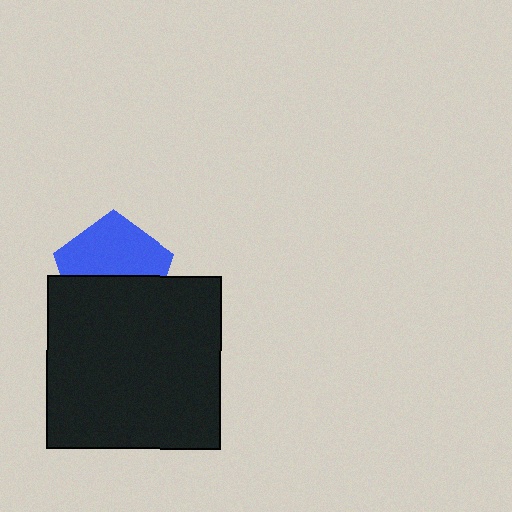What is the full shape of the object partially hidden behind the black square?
The partially hidden object is a blue pentagon.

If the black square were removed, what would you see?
You would see the complete blue pentagon.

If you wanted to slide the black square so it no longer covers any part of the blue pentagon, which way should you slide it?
Slide it down — that is the most direct way to separate the two shapes.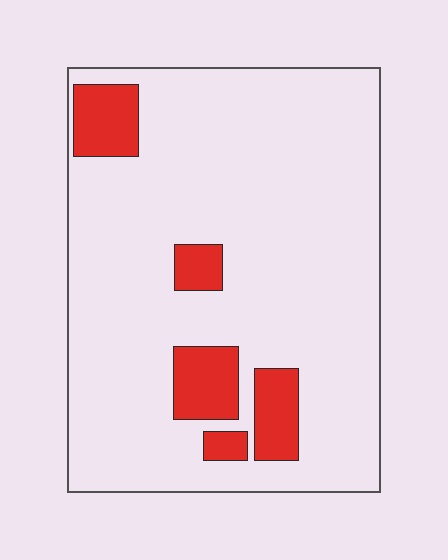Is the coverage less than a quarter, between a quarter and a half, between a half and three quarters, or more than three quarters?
Less than a quarter.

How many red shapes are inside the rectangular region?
5.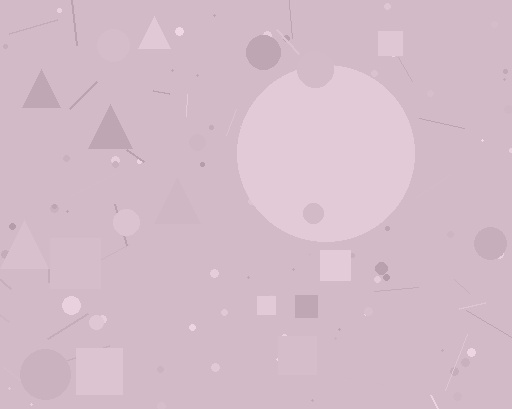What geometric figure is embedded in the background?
A circle is embedded in the background.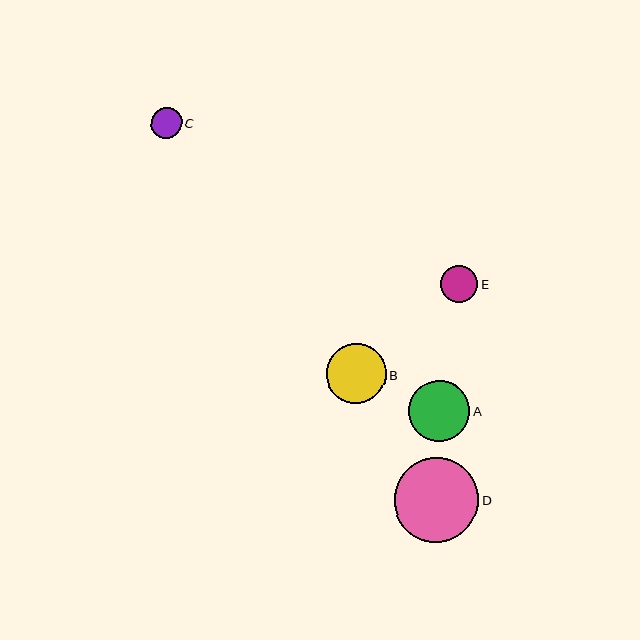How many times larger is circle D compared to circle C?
Circle D is approximately 2.7 times the size of circle C.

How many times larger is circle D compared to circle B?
Circle D is approximately 1.4 times the size of circle B.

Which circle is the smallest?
Circle C is the smallest with a size of approximately 31 pixels.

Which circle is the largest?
Circle D is the largest with a size of approximately 84 pixels.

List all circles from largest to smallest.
From largest to smallest: D, A, B, E, C.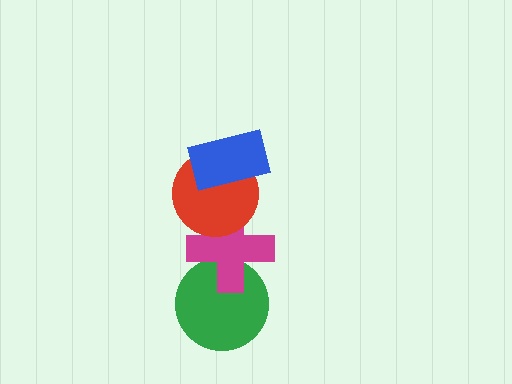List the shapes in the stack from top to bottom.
From top to bottom: the blue rectangle, the red circle, the magenta cross, the green circle.